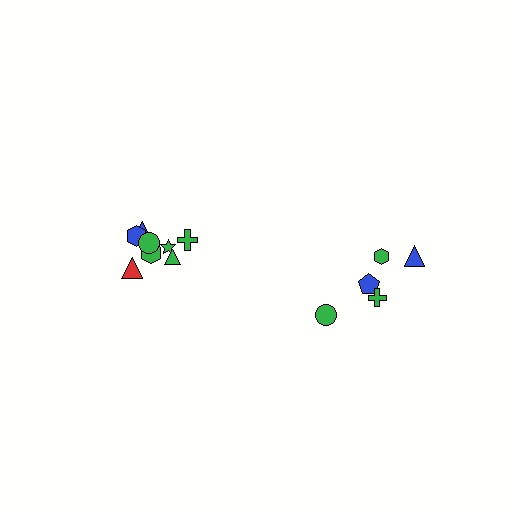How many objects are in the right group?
There are 5 objects.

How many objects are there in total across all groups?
There are 13 objects.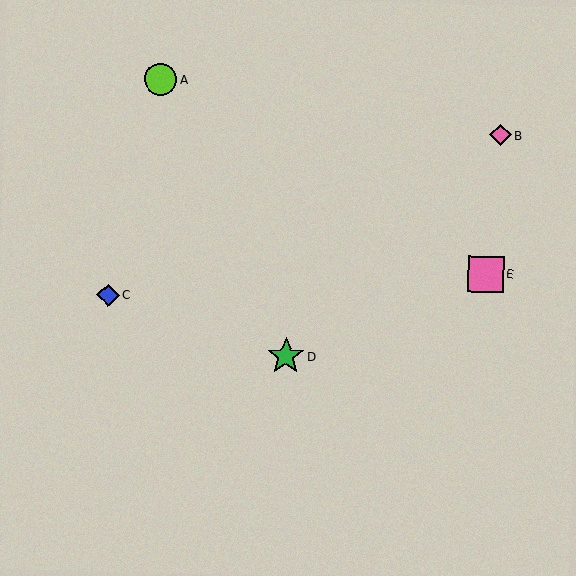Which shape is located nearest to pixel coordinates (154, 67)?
The lime circle (labeled A) at (161, 79) is nearest to that location.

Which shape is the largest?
The green star (labeled D) is the largest.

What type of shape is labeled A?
Shape A is a lime circle.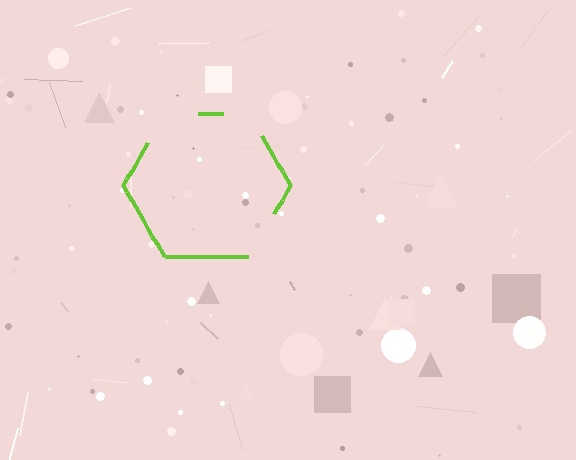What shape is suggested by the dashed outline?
The dashed outline suggests a hexagon.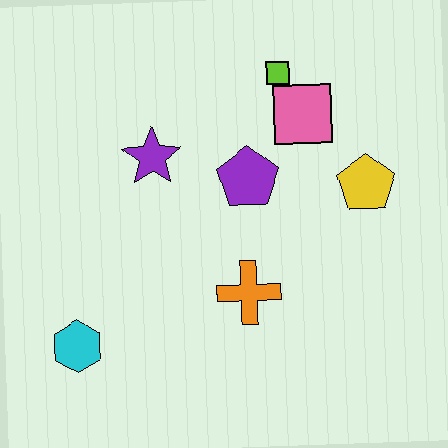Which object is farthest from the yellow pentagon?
The cyan hexagon is farthest from the yellow pentagon.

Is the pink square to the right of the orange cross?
Yes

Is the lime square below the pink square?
No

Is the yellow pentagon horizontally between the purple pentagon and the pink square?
No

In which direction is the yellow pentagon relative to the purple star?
The yellow pentagon is to the right of the purple star.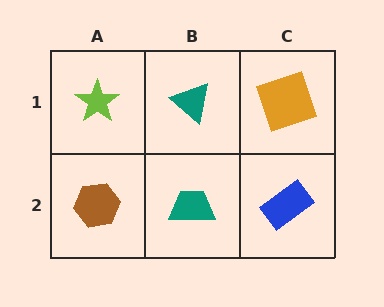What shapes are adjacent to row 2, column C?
An orange square (row 1, column C), a teal trapezoid (row 2, column B).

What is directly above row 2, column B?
A teal triangle.